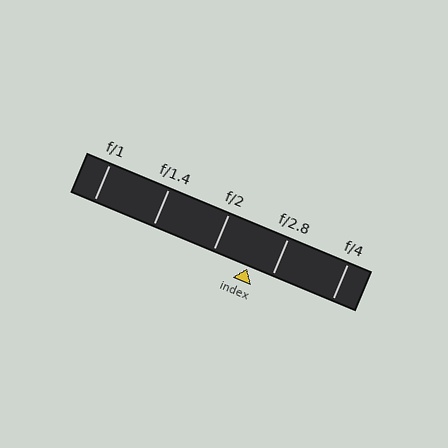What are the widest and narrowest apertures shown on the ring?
The widest aperture shown is f/1 and the narrowest is f/4.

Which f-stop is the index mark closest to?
The index mark is closest to f/2.8.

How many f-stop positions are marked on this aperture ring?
There are 5 f-stop positions marked.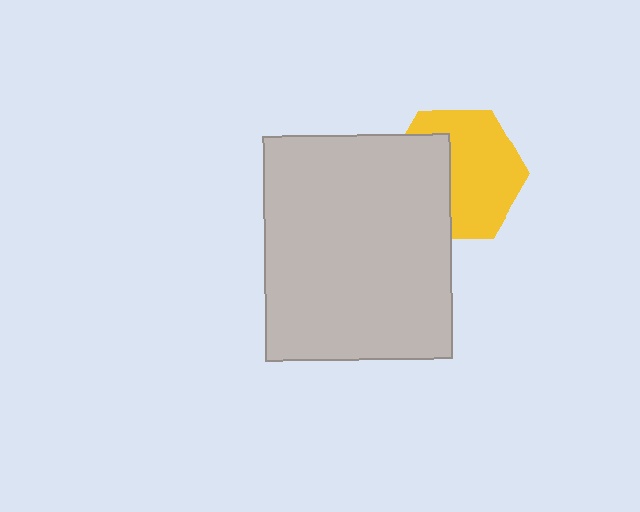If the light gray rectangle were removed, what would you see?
You would see the complete yellow hexagon.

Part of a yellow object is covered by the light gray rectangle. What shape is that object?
It is a hexagon.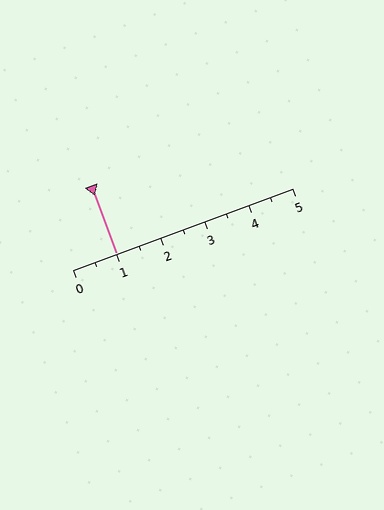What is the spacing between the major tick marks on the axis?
The major ticks are spaced 1 apart.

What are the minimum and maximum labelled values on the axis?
The axis runs from 0 to 5.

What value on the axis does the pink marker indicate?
The marker indicates approximately 1.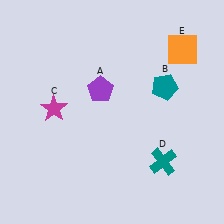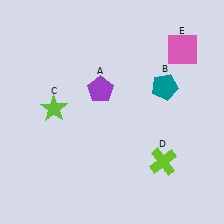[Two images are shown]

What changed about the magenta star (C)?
In Image 1, C is magenta. In Image 2, it changed to lime.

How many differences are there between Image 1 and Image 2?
There are 3 differences between the two images.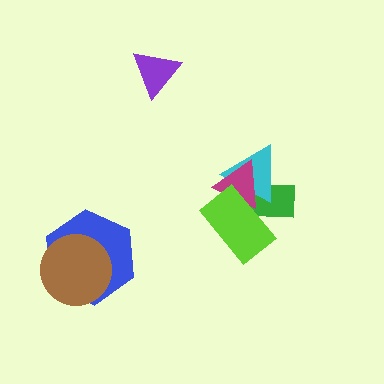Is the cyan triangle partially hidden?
Yes, it is partially covered by another shape.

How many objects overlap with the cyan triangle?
3 objects overlap with the cyan triangle.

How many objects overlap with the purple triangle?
0 objects overlap with the purple triangle.